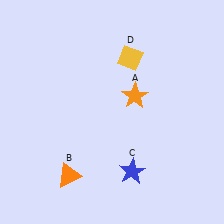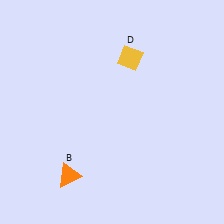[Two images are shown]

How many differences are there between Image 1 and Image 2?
There are 2 differences between the two images.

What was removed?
The orange star (A), the blue star (C) were removed in Image 2.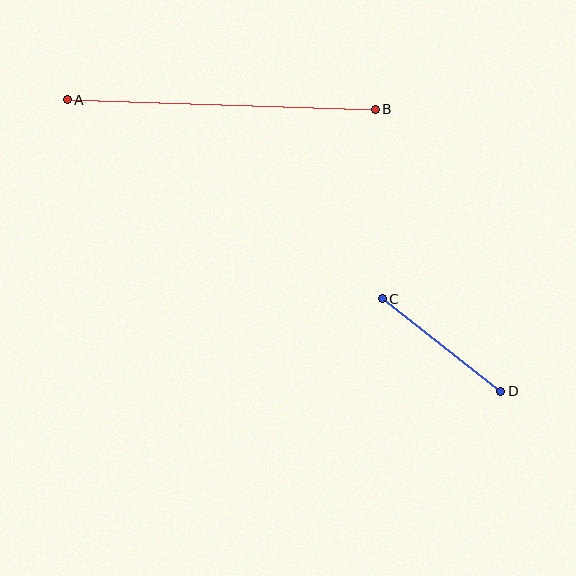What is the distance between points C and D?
The distance is approximately 150 pixels.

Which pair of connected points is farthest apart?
Points A and B are farthest apart.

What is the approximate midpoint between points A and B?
The midpoint is at approximately (221, 105) pixels.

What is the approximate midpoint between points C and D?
The midpoint is at approximately (442, 345) pixels.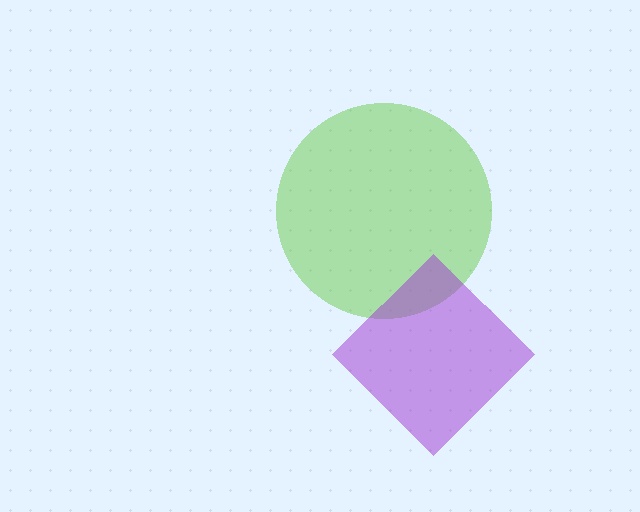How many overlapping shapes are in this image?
There are 2 overlapping shapes in the image.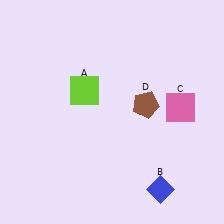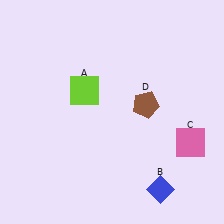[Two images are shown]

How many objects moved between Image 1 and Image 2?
1 object moved between the two images.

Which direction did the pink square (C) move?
The pink square (C) moved down.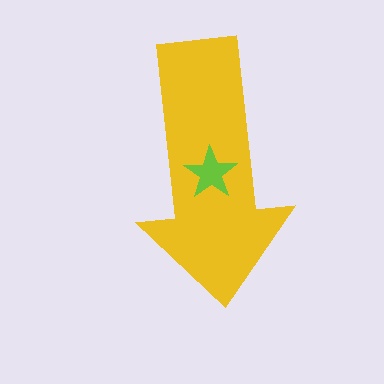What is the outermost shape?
The yellow arrow.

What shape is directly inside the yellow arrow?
The lime star.